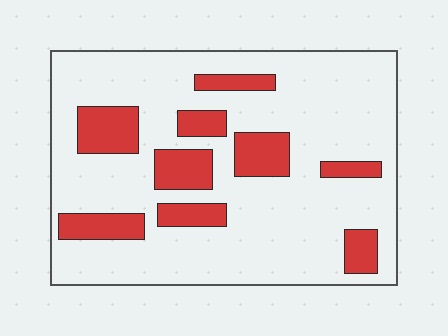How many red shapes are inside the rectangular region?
9.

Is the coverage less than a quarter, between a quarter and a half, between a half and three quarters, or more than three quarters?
Less than a quarter.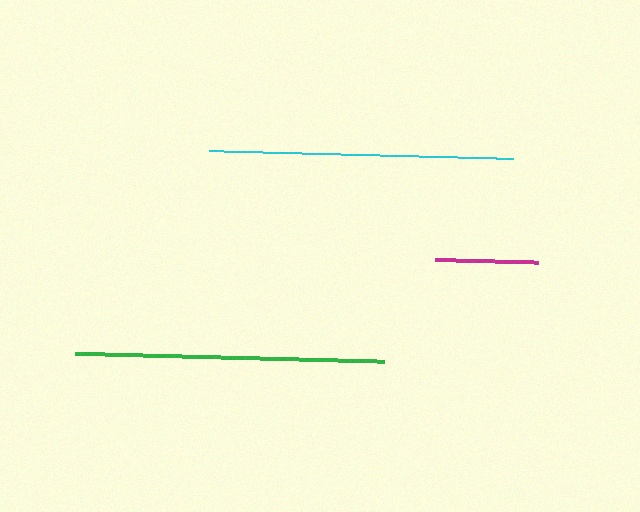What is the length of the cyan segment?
The cyan segment is approximately 303 pixels long.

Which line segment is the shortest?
The magenta line is the shortest at approximately 103 pixels.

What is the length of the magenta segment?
The magenta segment is approximately 103 pixels long.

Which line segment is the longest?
The green line is the longest at approximately 309 pixels.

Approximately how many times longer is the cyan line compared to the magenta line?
The cyan line is approximately 3.0 times the length of the magenta line.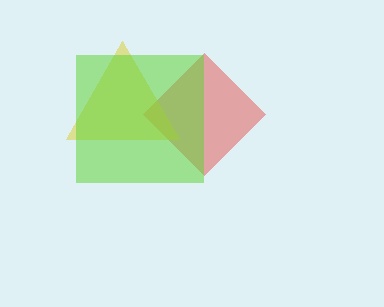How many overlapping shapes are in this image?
There are 3 overlapping shapes in the image.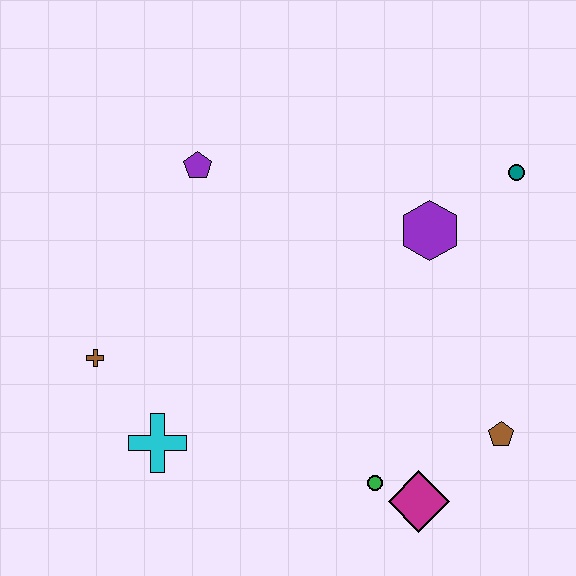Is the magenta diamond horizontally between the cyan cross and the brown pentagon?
Yes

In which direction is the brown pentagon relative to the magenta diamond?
The brown pentagon is to the right of the magenta diamond.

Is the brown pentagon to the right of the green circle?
Yes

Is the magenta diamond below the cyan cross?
Yes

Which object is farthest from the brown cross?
The teal circle is farthest from the brown cross.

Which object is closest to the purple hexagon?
The teal circle is closest to the purple hexagon.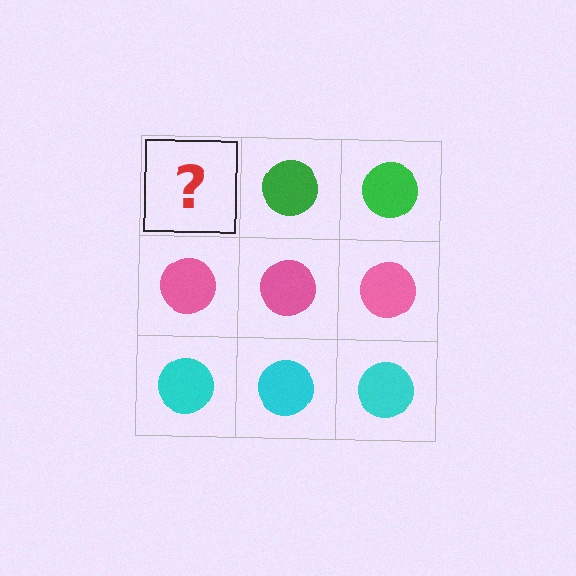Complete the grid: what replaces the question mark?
The question mark should be replaced with a green circle.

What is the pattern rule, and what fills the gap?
The rule is that each row has a consistent color. The gap should be filled with a green circle.